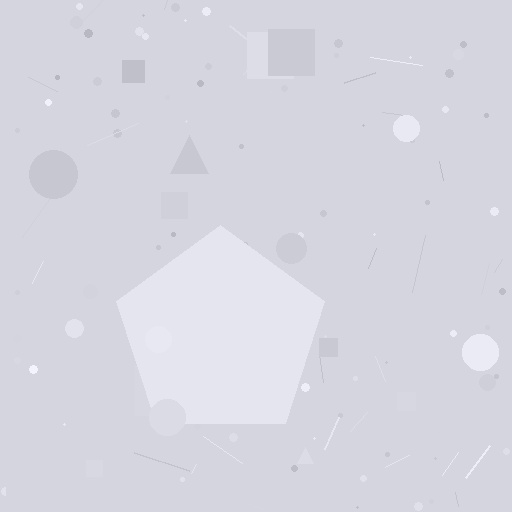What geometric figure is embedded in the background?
A pentagon is embedded in the background.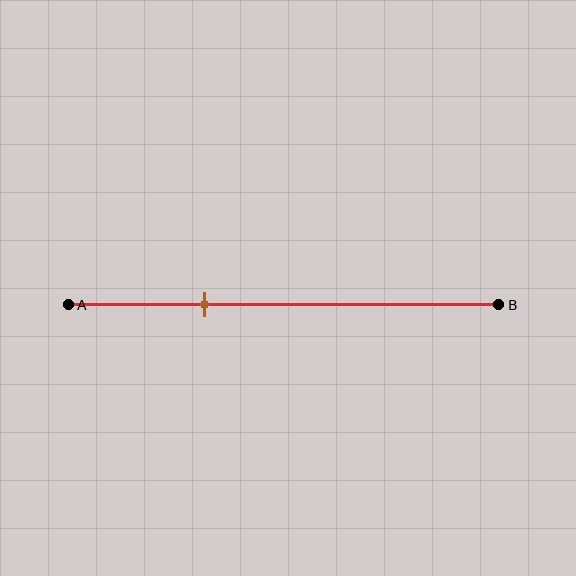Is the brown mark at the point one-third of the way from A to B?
Yes, the mark is approximately at the one-third point.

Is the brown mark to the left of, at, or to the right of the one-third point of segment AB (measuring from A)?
The brown mark is approximately at the one-third point of segment AB.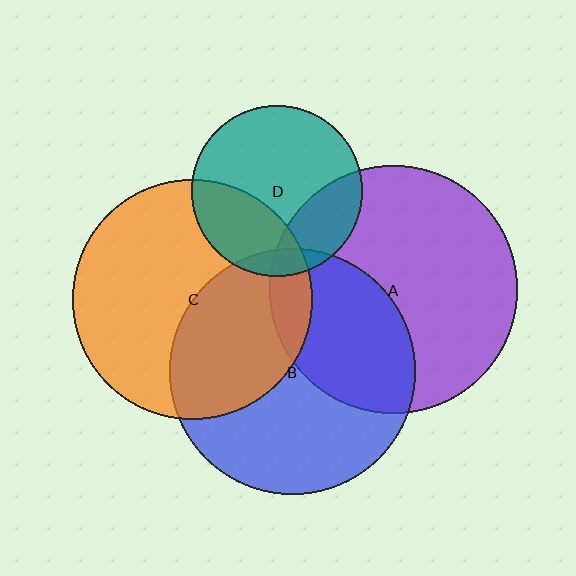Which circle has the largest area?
Circle A (purple).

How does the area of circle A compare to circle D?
Approximately 2.1 times.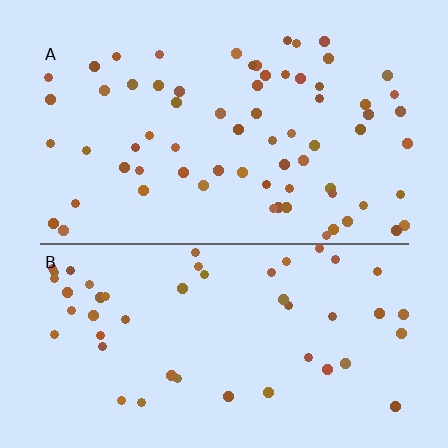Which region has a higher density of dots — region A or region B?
A (the top).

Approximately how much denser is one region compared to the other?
Approximately 1.4× — region A over region B.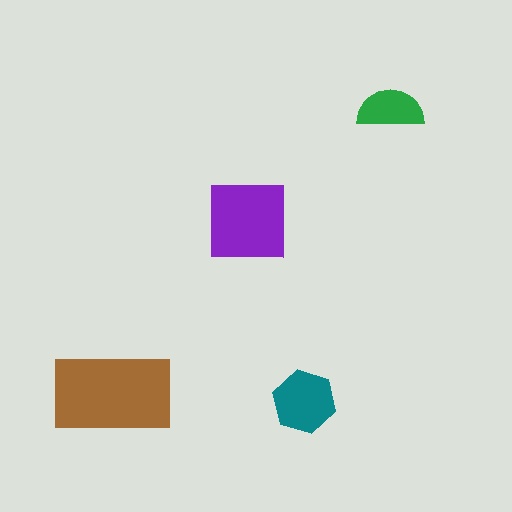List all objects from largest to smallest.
The brown rectangle, the purple square, the teal hexagon, the green semicircle.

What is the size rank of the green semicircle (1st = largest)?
4th.